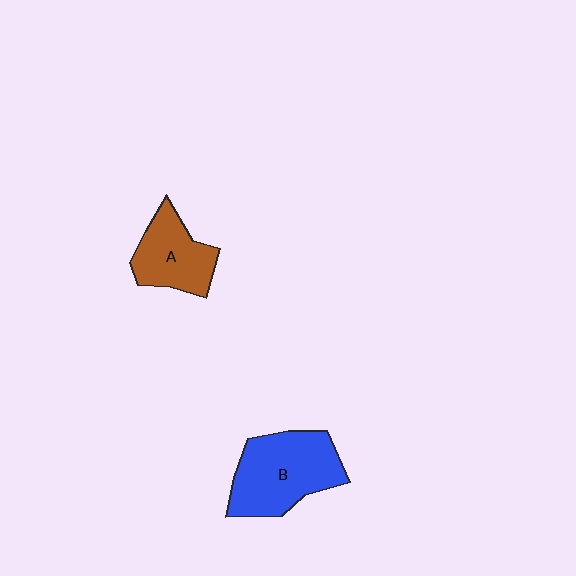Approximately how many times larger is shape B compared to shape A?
Approximately 1.5 times.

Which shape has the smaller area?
Shape A (brown).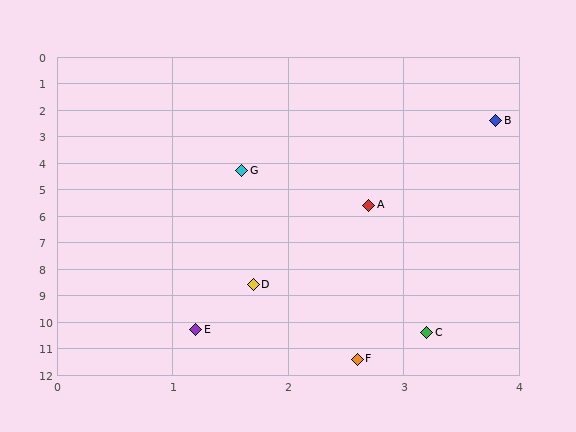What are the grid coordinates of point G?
Point G is at approximately (1.6, 4.3).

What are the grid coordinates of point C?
Point C is at approximately (3.2, 10.4).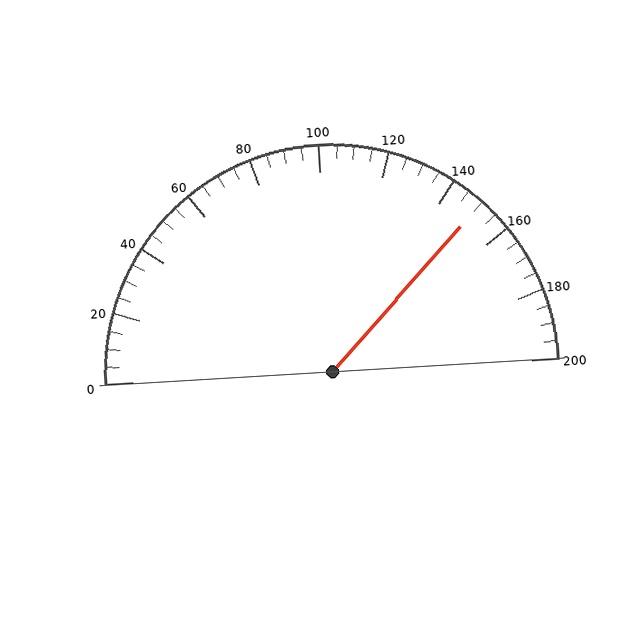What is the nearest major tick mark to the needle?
The nearest major tick mark is 160.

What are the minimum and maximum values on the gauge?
The gauge ranges from 0 to 200.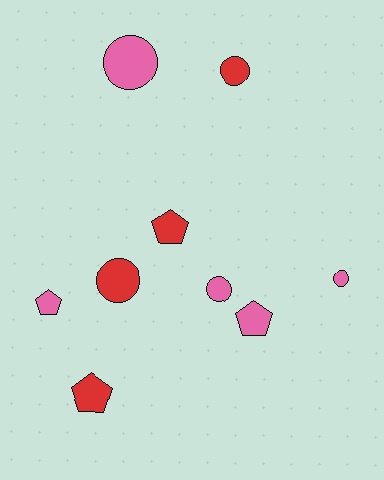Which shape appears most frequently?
Circle, with 5 objects.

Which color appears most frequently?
Pink, with 5 objects.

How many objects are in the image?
There are 9 objects.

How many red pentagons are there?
There are 2 red pentagons.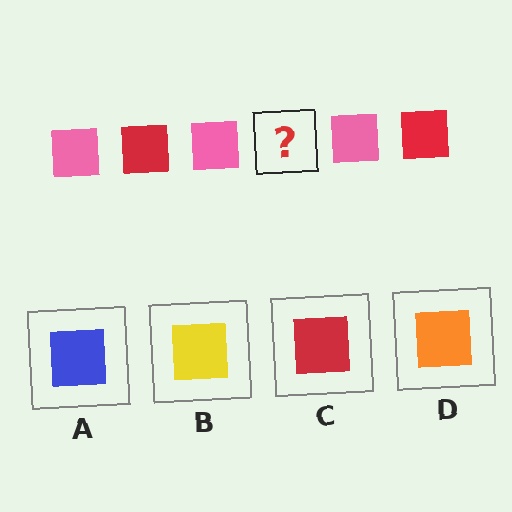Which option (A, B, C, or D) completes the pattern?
C.